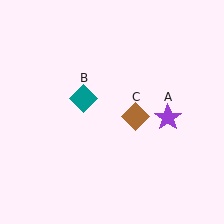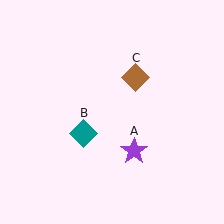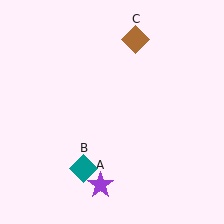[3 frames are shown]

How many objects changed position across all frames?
3 objects changed position: purple star (object A), teal diamond (object B), brown diamond (object C).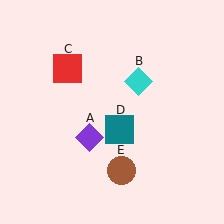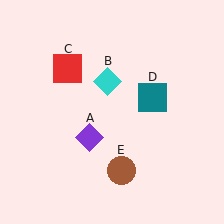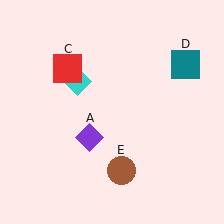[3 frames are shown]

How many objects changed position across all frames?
2 objects changed position: cyan diamond (object B), teal square (object D).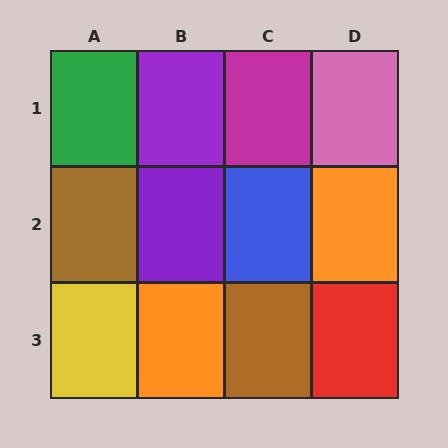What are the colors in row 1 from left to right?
Green, purple, magenta, pink.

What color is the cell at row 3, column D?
Red.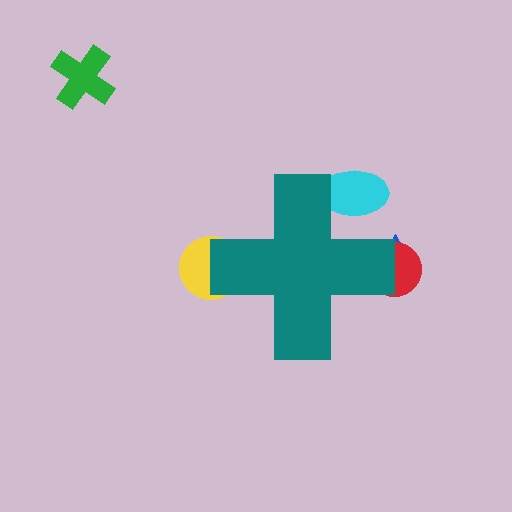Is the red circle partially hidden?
Yes, the red circle is partially hidden behind the teal cross.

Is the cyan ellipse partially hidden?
Yes, the cyan ellipse is partially hidden behind the teal cross.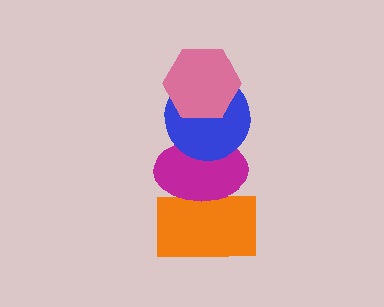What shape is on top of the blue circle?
The pink hexagon is on top of the blue circle.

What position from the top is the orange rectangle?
The orange rectangle is 4th from the top.